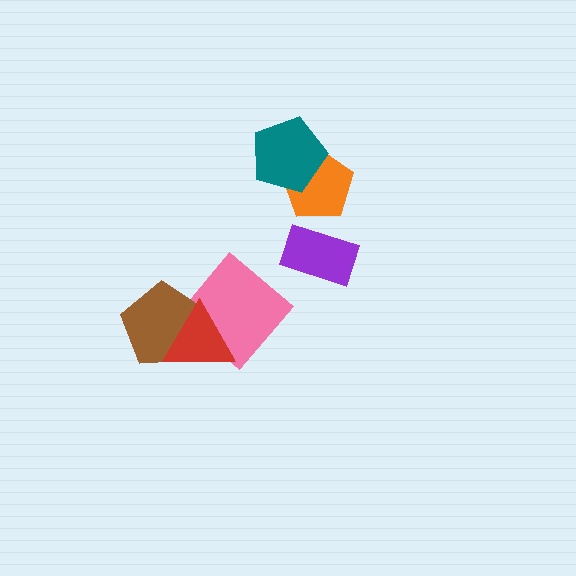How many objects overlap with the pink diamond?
2 objects overlap with the pink diamond.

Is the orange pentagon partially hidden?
Yes, it is partially covered by another shape.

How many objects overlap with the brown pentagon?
2 objects overlap with the brown pentagon.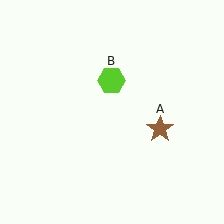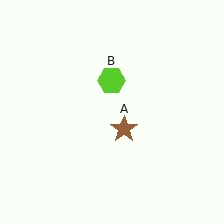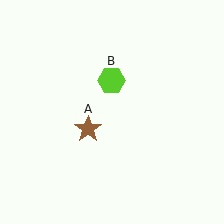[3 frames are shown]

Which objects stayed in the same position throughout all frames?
Lime hexagon (object B) remained stationary.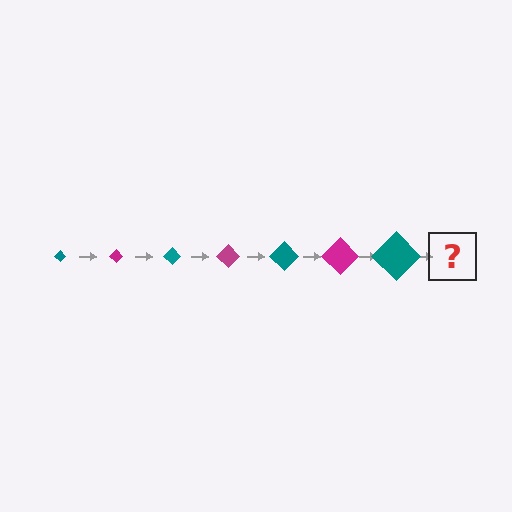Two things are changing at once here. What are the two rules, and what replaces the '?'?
The two rules are that the diamond grows larger each step and the color cycles through teal and magenta. The '?' should be a magenta diamond, larger than the previous one.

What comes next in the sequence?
The next element should be a magenta diamond, larger than the previous one.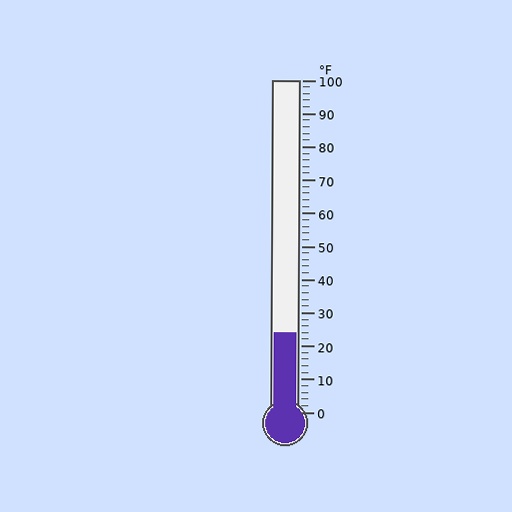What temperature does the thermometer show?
The thermometer shows approximately 24°F.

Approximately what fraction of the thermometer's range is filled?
The thermometer is filled to approximately 25% of its range.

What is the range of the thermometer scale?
The thermometer scale ranges from 0°F to 100°F.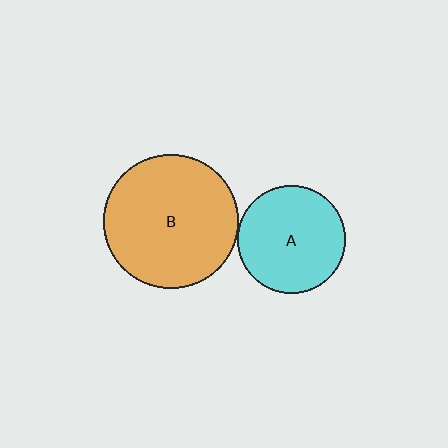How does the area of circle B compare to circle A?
Approximately 1.5 times.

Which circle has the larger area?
Circle B (orange).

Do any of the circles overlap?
No, none of the circles overlap.